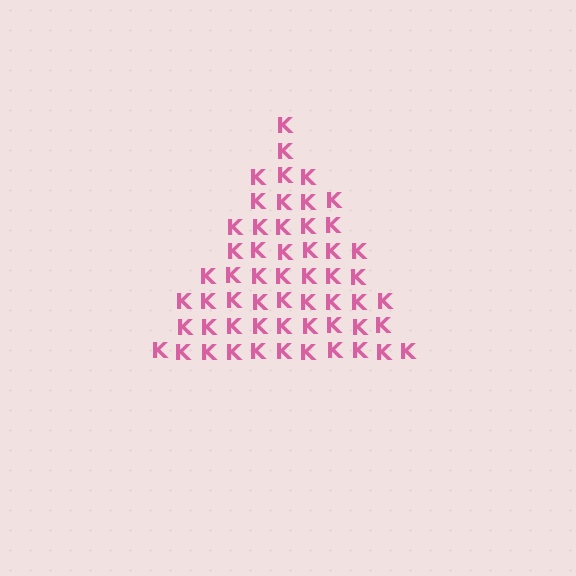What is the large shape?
The large shape is a triangle.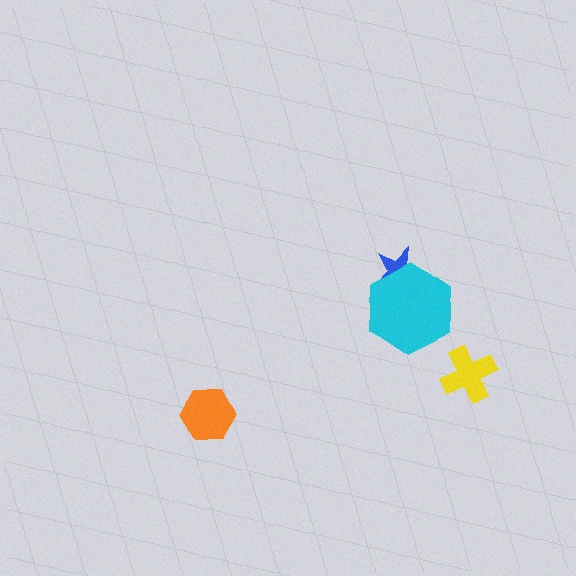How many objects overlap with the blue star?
1 object overlaps with the blue star.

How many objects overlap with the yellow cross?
0 objects overlap with the yellow cross.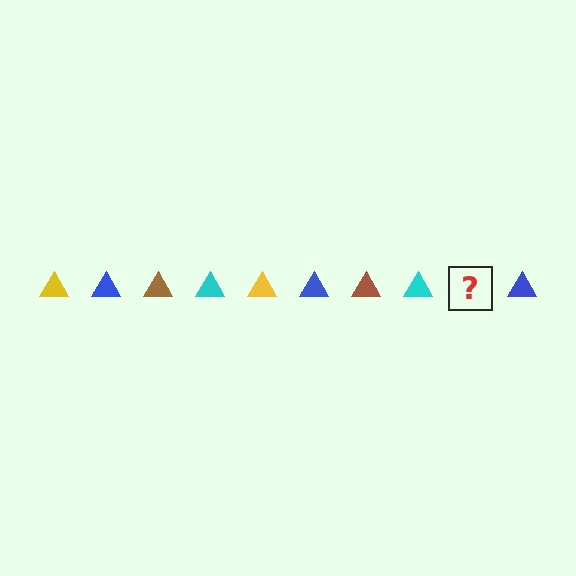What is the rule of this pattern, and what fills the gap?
The rule is that the pattern cycles through yellow, blue, brown, cyan triangles. The gap should be filled with a yellow triangle.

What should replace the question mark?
The question mark should be replaced with a yellow triangle.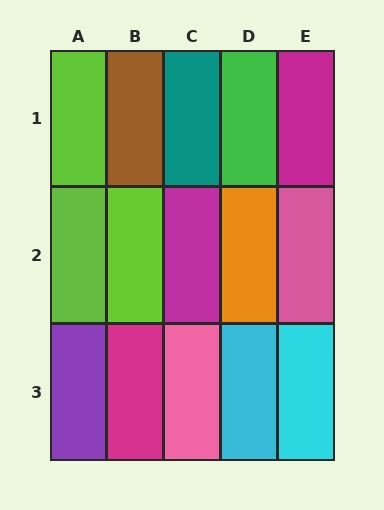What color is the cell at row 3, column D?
Cyan.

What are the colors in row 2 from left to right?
Lime, lime, magenta, orange, pink.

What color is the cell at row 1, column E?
Magenta.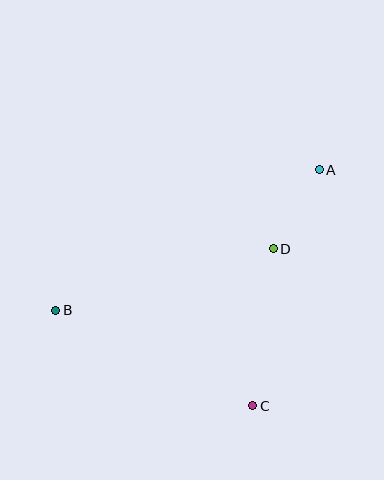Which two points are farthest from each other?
Points A and B are farthest from each other.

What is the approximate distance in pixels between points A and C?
The distance between A and C is approximately 245 pixels.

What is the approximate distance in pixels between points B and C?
The distance between B and C is approximately 219 pixels.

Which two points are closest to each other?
Points A and D are closest to each other.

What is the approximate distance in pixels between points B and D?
The distance between B and D is approximately 226 pixels.